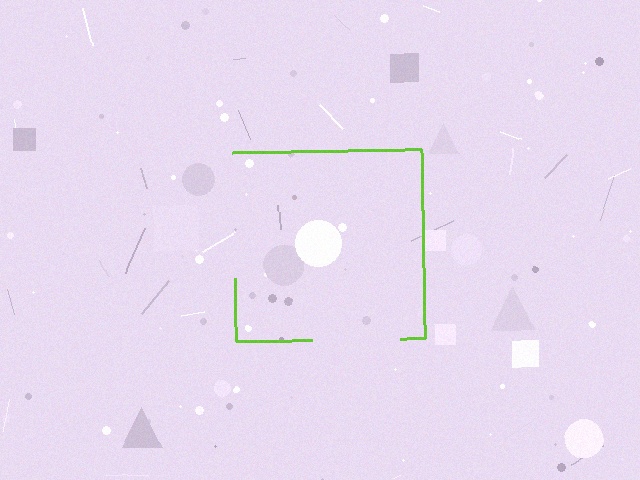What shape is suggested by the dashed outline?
The dashed outline suggests a square.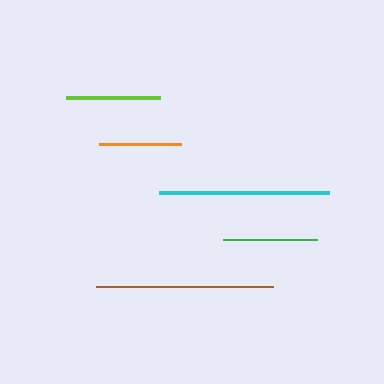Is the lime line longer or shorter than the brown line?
The brown line is longer than the lime line.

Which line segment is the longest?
The brown line is the longest at approximately 177 pixels.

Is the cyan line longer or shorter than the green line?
The cyan line is longer than the green line.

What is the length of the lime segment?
The lime segment is approximately 94 pixels long.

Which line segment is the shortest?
The orange line is the shortest at approximately 82 pixels.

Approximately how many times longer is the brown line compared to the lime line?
The brown line is approximately 1.9 times the length of the lime line.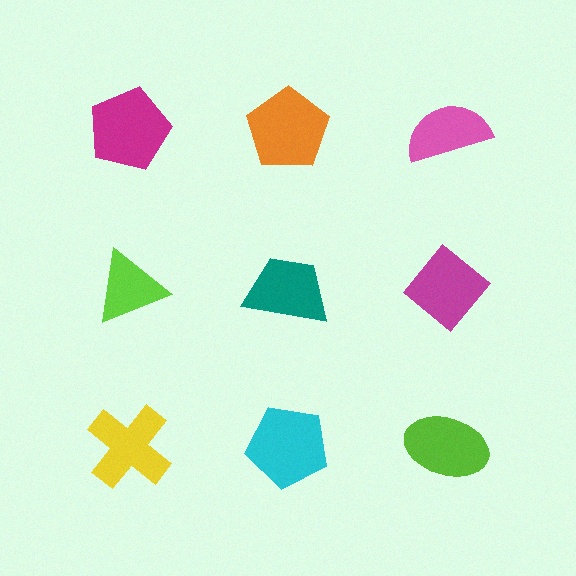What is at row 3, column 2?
A cyan pentagon.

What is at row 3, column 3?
A lime ellipse.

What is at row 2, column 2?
A teal trapezoid.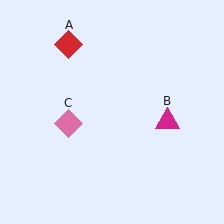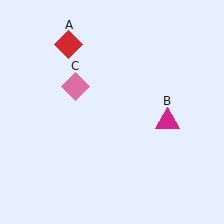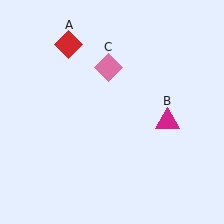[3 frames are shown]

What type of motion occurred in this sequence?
The pink diamond (object C) rotated clockwise around the center of the scene.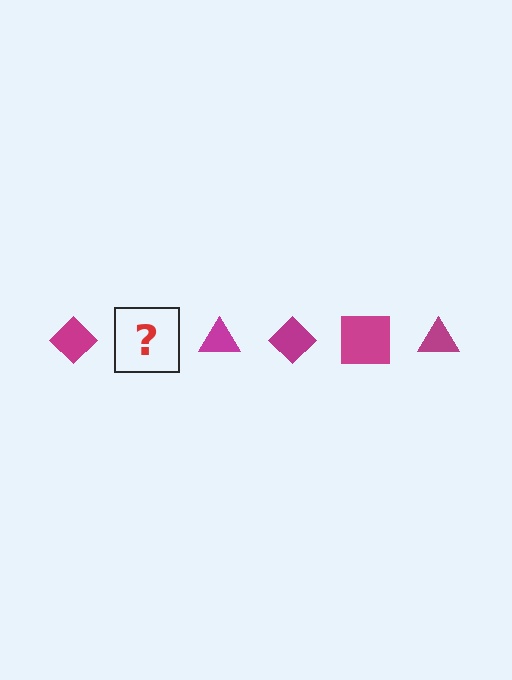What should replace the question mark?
The question mark should be replaced with a magenta square.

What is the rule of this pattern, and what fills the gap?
The rule is that the pattern cycles through diamond, square, triangle shapes in magenta. The gap should be filled with a magenta square.